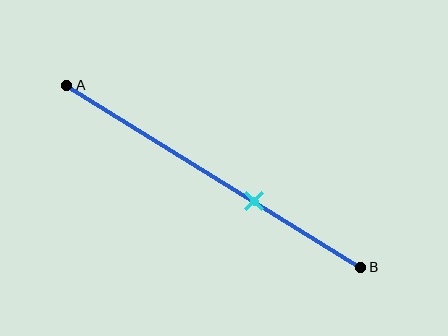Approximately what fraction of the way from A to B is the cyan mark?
The cyan mark is approximately 65% of the way from A to B.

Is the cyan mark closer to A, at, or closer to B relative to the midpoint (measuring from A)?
The cyan mark is closer to point B than the midpoint of segment AB.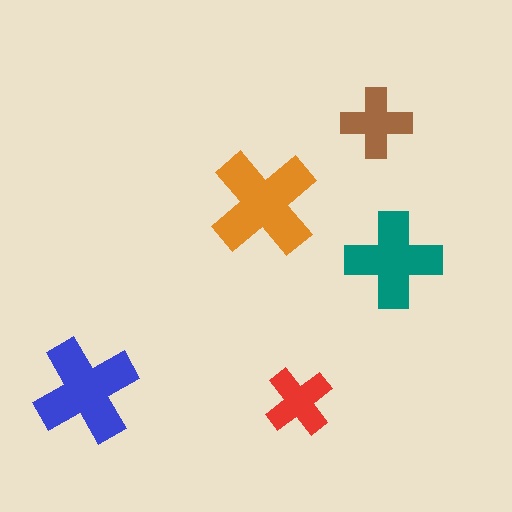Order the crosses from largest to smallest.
the orange one, the blue one, the teal one, the brown one, the red one.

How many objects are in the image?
There are 5 objects in the image.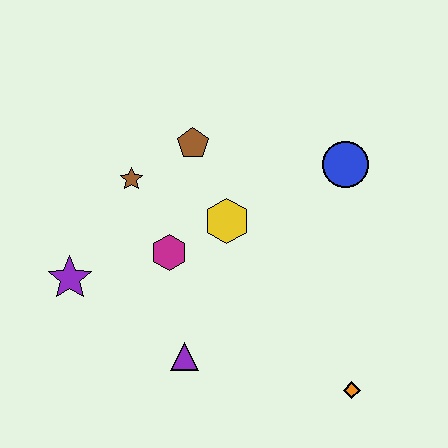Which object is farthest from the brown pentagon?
The orange diamond is farthest from the brown pentagon.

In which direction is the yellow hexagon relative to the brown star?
The yellow hexagon is to the right of the brown star.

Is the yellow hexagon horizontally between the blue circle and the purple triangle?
Yes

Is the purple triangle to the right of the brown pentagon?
No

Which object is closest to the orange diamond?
The purple triangle is closest to the orange diamond.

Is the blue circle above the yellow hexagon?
Yes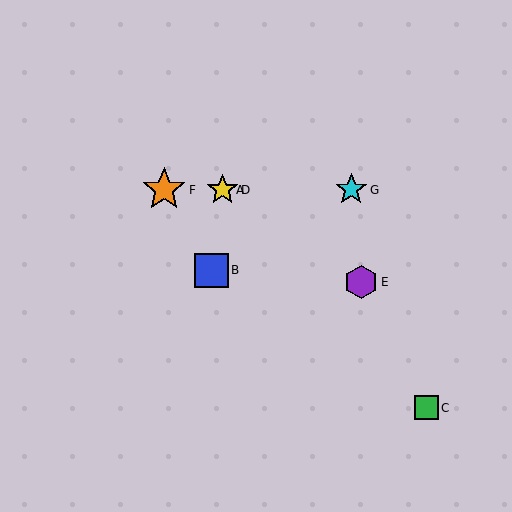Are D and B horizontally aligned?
No, D is at y≈190 and B is at y≈270.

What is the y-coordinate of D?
Object D is at y≈190.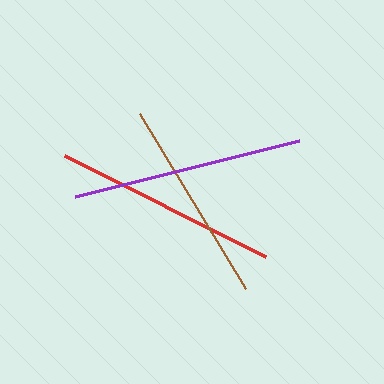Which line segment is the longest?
The purple line is the longest at approximately 230 pixels.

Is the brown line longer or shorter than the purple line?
The purple line is longer than the brown line.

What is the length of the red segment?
The red segment is approximately 225 pixels long.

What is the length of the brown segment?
The brown segment is approximately 205 pixels long.